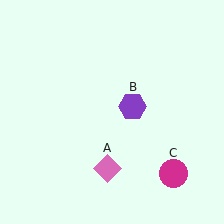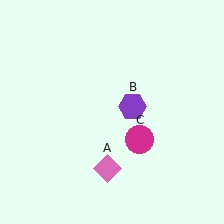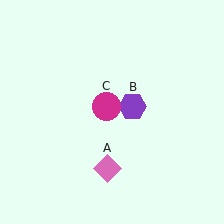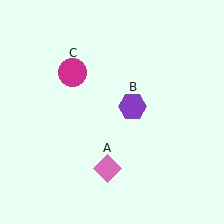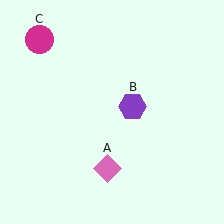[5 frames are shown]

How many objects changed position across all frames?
1 object changed position: magenta circle (object C).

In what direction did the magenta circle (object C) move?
The magenta circle (object C) moved up and to the left.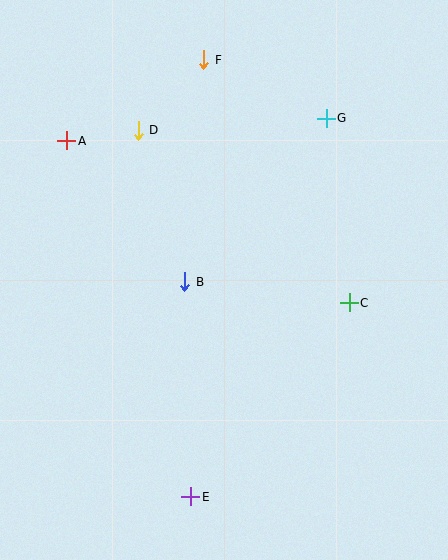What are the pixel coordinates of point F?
Point F is at (204, 60).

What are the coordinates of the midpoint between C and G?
The midpoint between C and G is at (338, 211).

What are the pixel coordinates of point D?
Point D is at (138, 130).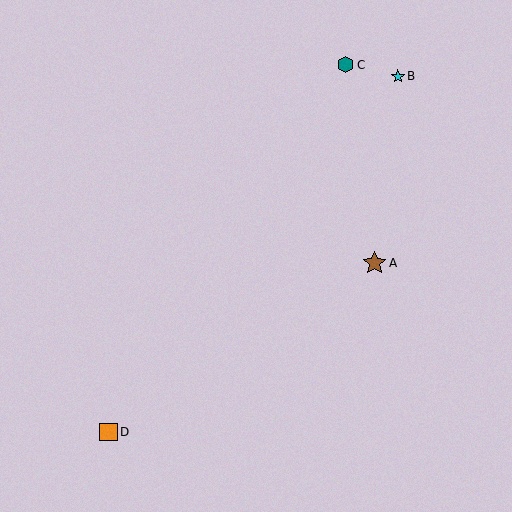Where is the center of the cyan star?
The center of the cyan star is at (398, 76).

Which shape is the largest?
The brown star (labeled A) is the largest.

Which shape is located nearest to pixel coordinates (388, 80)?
The cyan star (labeled B) at (398, 76) is nearest to that location.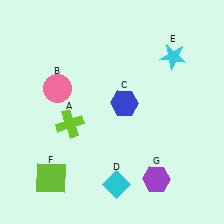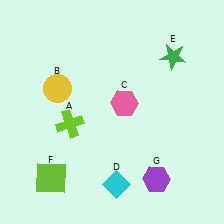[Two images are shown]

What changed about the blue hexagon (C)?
In Image 1, C is blue. In Image 2, it changed to pink.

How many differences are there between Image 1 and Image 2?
There are 3 differences between the two images.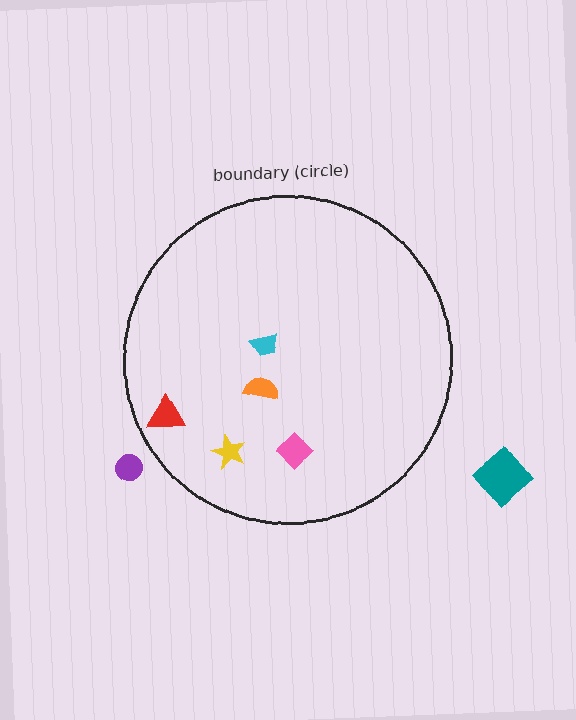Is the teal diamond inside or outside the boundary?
Outside.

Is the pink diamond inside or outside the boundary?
Inside.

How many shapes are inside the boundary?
5 inside, 2 outside.